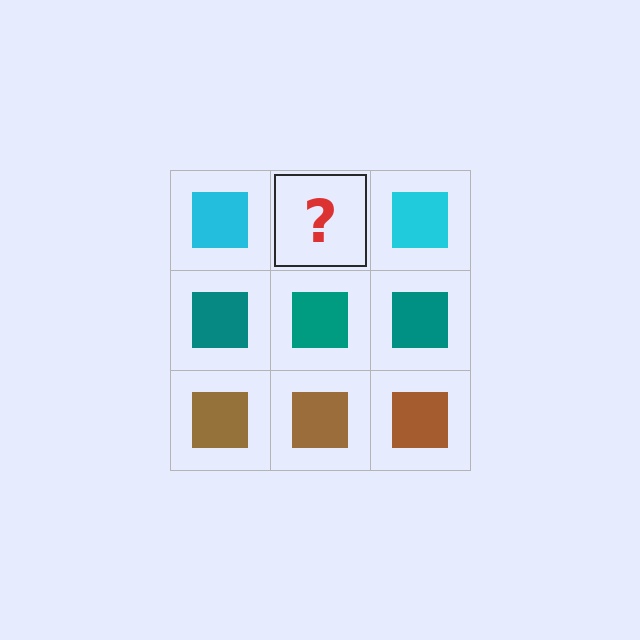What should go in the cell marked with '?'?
The missing cell should contain a cyan square.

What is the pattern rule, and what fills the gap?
The rule is that each row has a consistent color. The gap should be filled with a cyan square.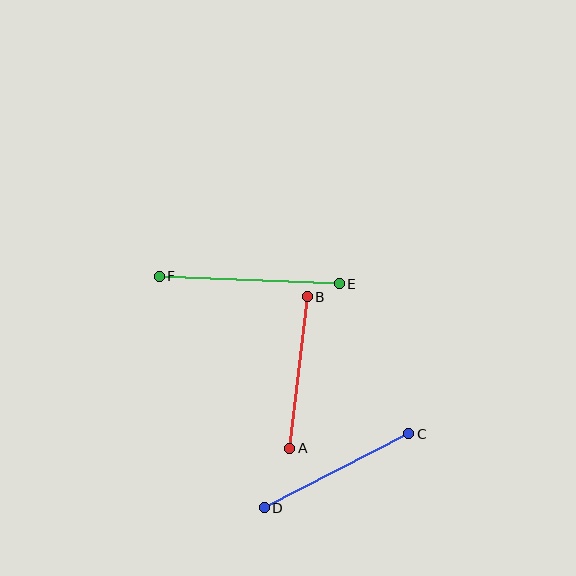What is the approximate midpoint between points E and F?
The midpoint is at approximately (249, 280) pixels.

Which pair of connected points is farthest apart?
Points E and F are farthest apart.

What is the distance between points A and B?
The distance is approximately 153 pixels.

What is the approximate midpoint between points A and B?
The midpoint is at approximately (298, 373) pixels.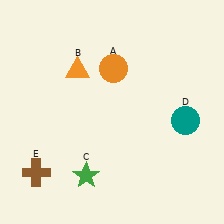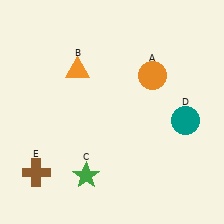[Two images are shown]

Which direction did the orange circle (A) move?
The orange circle (A) moved right.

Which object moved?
The orange circle (A) moved right.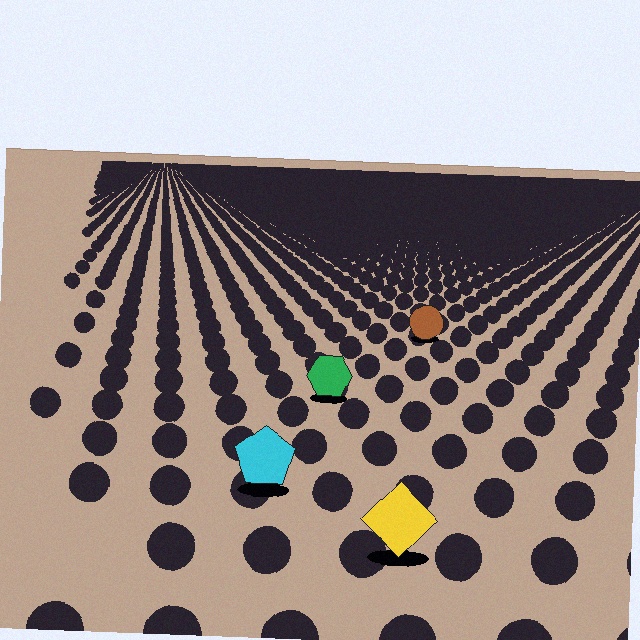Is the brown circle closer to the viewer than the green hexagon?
No. The green hexagon is closer — you can tell from the texture gradient: the ground texture is coarser near it.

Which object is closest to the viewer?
The yellow diamond is closest. The texture marks near it are larger and more spread out.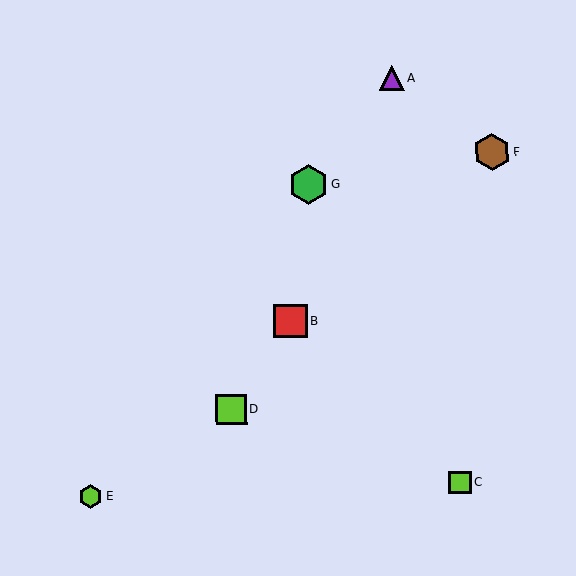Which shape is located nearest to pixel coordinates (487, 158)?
The brown hexagon (labeled F) at (492, 152) is nearest to that location.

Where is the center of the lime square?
The center of the lime square is at (460, 483).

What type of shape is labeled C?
Shape C is a lime square.